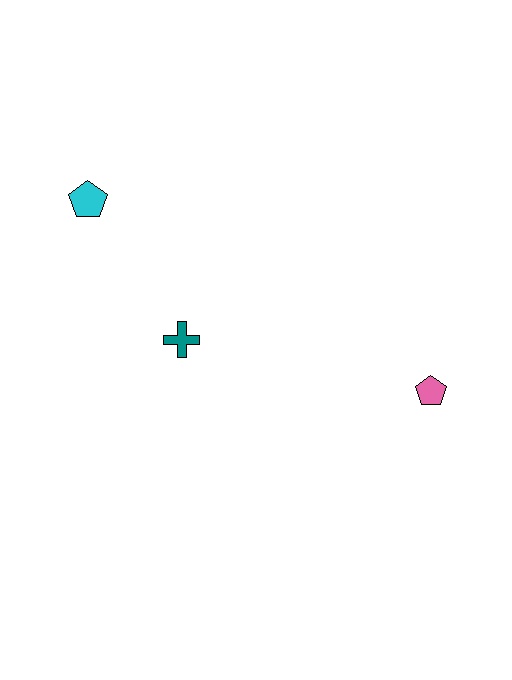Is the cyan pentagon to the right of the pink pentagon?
No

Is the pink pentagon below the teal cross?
Yes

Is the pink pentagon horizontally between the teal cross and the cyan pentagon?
No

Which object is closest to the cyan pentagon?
The teal cross is closest to the cyan pentagon.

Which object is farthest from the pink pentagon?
The cyan pentagon is farthest from the pink pentagon.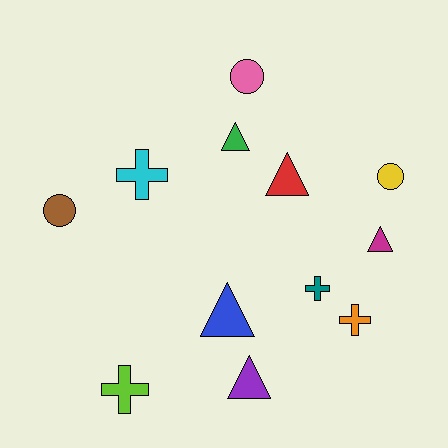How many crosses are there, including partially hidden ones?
There are 4 crosses.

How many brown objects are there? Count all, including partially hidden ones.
There is 1 brown object.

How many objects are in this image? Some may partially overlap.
There are 12 objects.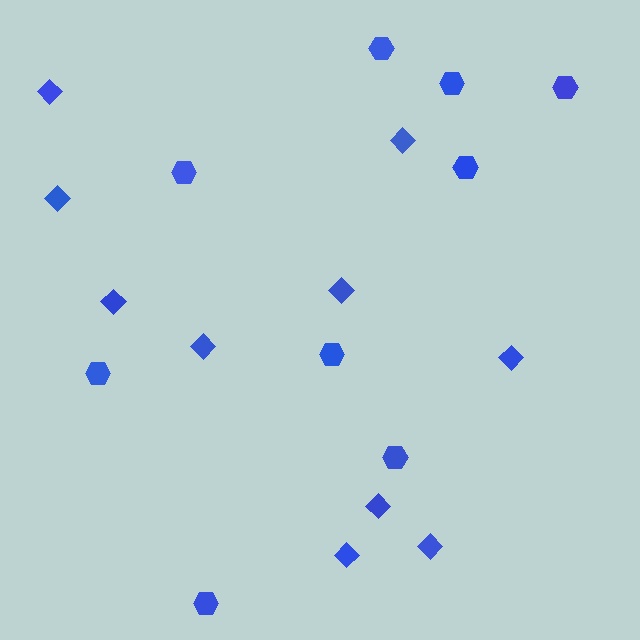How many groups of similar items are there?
There are 2 groups: one group of diamonds (10) and one group of hexagons (9).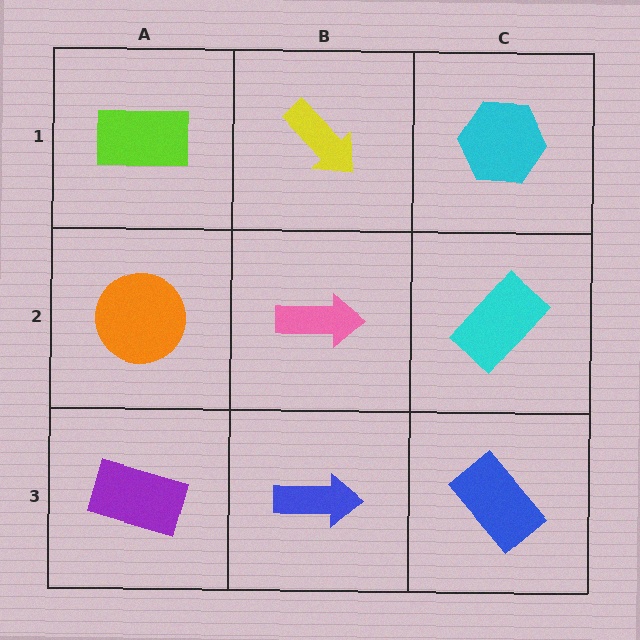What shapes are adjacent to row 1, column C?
A cyan rectangle (row 2, column C), a yellow arrow (row 1, column B).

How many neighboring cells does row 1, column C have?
2.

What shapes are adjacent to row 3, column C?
A cyan rectangle (row 2, column C), a blue arrow (row 3, column B).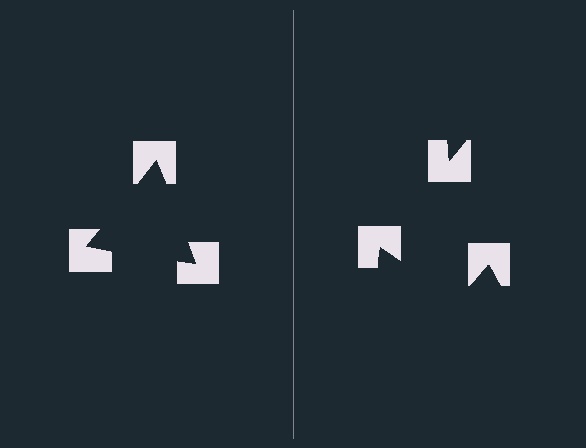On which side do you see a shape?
An illusory triangle appears on the left side. On the right side the wedge cuts are rotated, so no coherent shape forms.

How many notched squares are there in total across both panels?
6 — 3 on each side.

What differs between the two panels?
The notched squares are positioned identically on both sides; only the wedge orientations differ. On the left they align to a triangle; on the right they are misaligned.